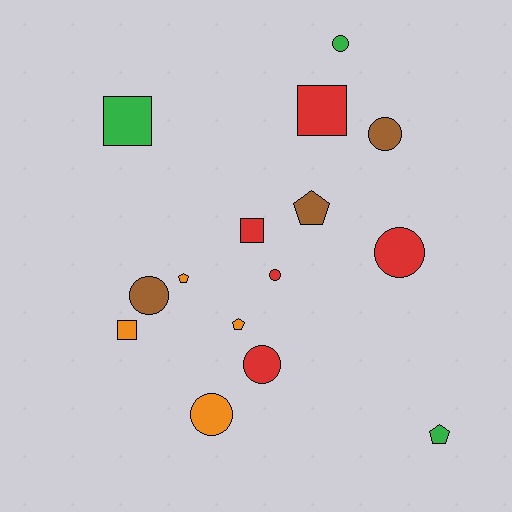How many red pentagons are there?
There are no red pentagons.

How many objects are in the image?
There are 15 objects.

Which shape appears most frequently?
Circle, with 7 objects.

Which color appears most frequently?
Red, with 5 objects.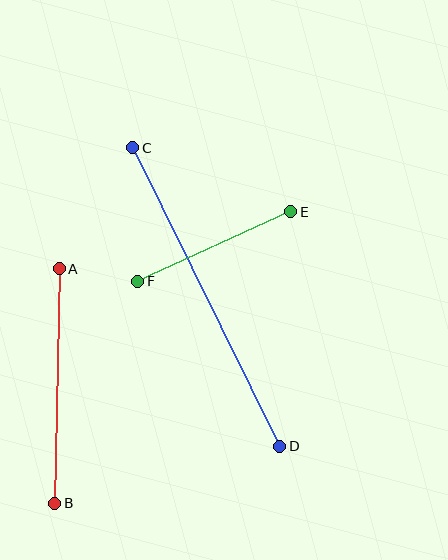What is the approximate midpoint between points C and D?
The midpoint is at approximately (206, 297) pixels.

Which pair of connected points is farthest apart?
Points C and D are farthest apart.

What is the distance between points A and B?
The distance is approximately 235 pixels.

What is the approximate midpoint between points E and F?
The midpoint is at approximately (214, 246) pixels.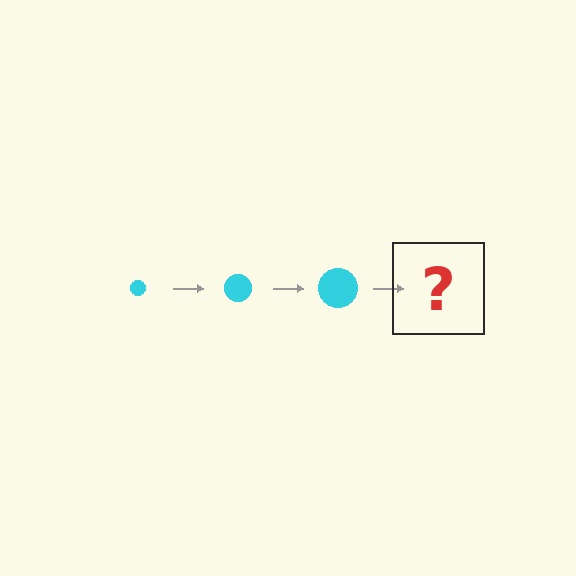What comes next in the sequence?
The next element should be a cyan circle, larger than the previous one.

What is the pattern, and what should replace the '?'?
The pattern is that the circle gets progressively larger each step. The '?' should be a cyan circle, larger than the previous one.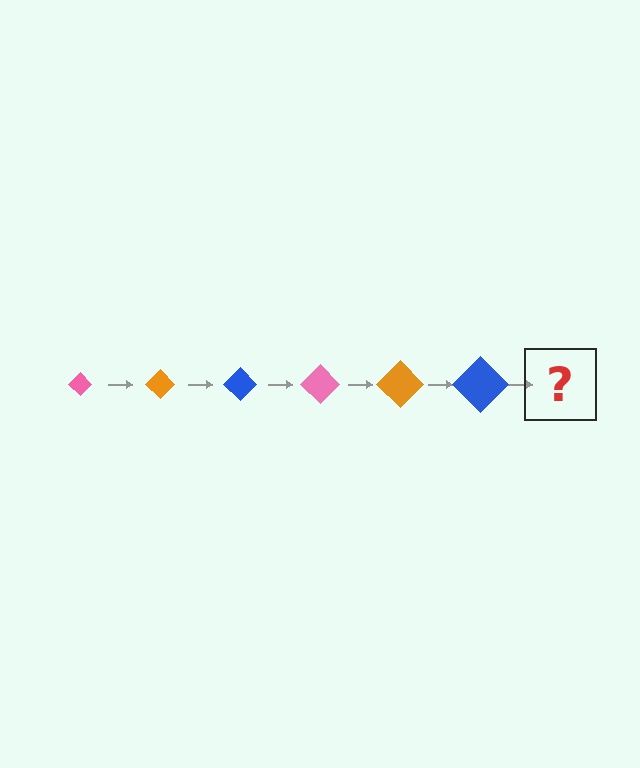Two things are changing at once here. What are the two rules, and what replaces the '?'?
The two rules are that the diamond grows larger each step and the color cycles through pink, orange, and blue. The '?' should be a pink diamond, larger than the previous one.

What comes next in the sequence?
The next element should be a pink diamond, larger than the previous one.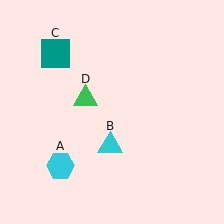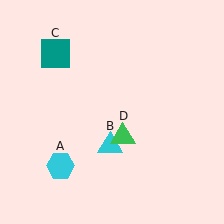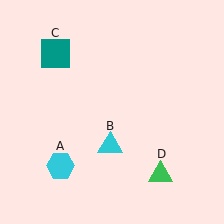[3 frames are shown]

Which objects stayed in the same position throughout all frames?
Cyan hexagon (object A) and cyan triangle (object B) and teal square (object C) remained stationary.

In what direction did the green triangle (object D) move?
The green triangle (object D) moved down and to the right.